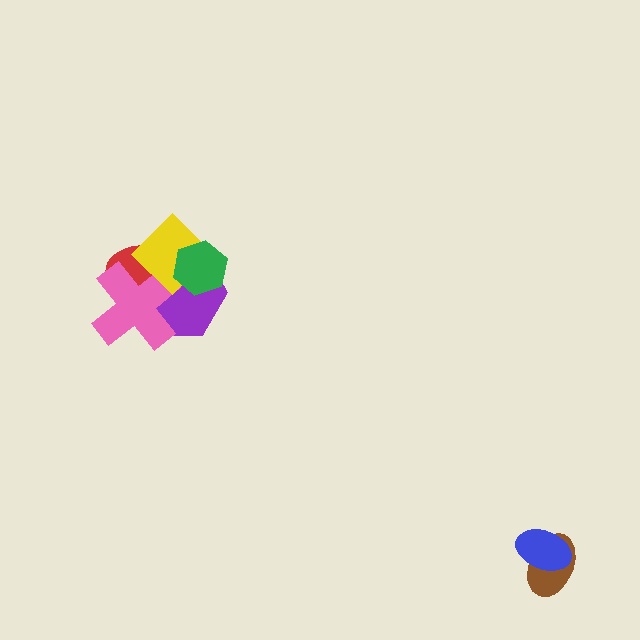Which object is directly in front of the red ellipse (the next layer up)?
The pink cross is directly in front of the red ellipse.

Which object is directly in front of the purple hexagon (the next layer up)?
The red ellipse is directly in front of the purple hexagon.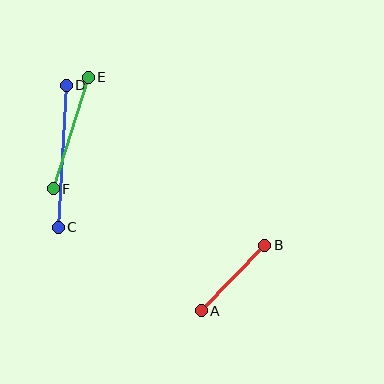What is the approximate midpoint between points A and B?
The midpoint is at approximately (233, 278) pixels.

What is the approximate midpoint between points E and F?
The midpoint is at approximately (71, 133) pixels.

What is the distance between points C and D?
The distance is approximately 142 pixels.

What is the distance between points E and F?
The distance is approximately 117 pixels.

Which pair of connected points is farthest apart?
Points C and D are farthest apart.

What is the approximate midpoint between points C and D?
The midpoint is at approximately (62, 156) pixels.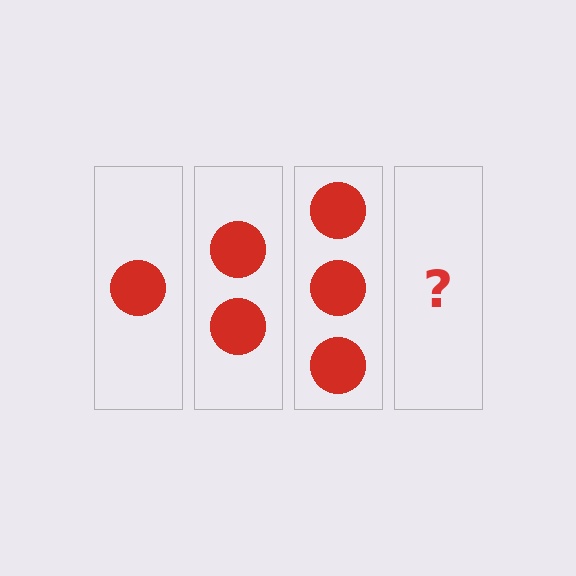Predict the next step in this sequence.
The next step is 4 circles.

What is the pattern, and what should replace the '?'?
The pattern is that each step adds one more circle. The '?' should be 4 circles.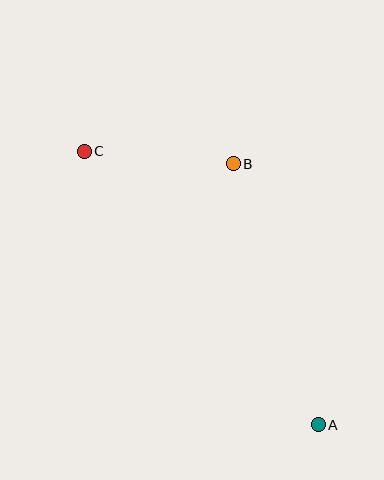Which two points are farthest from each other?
Points A and C are farthest from each other.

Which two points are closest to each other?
Points B and C are closest to each other.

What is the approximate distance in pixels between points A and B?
The distance between A and B is approximately 275 pixels.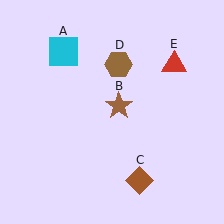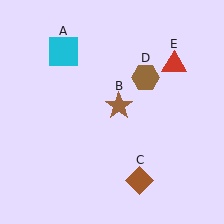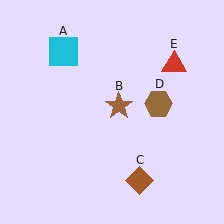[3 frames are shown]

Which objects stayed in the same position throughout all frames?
Cyan square (object A) and brown star (object B) and brown diamond (object C) and red triangle (object E) remained stationary.